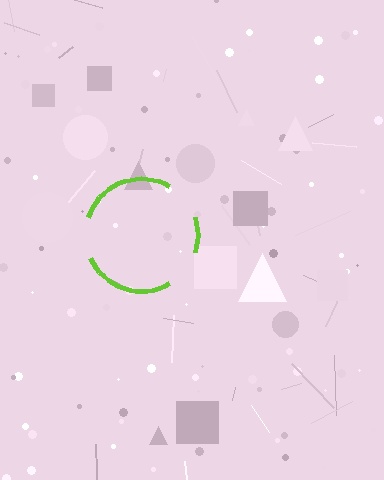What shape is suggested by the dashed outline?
The dashed outline suggests a circle.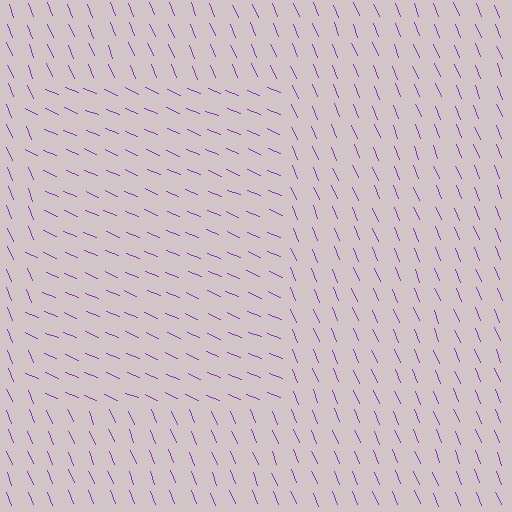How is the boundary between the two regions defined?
The boundary is defined purely by a change in line orientation (approximately 45 degrees difference). All lines are the same color and thickness.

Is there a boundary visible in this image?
Yes, there is a texture boundary formed by a change in line orientation.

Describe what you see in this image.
The image is filled with small purple line segments. A rectangle region in the image has lines oriented differently from the surrounding lines, creating a visible texture boundary.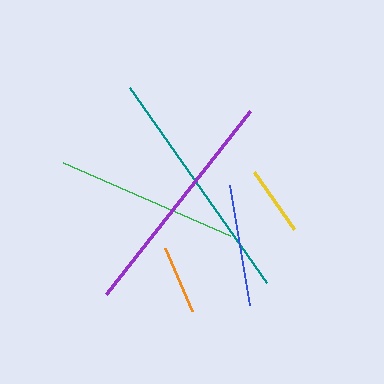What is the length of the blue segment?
The blue segment is approximately 122 pixels long.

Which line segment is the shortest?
The orange line is the shortest at approximately 68 pixels.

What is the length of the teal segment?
The teal segment is approximately 238 pixels long.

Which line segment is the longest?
The teal line is the longest at approximately 238 pixels.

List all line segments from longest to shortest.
From longest to shortest: teal, purple, green, blue, yellow, orange.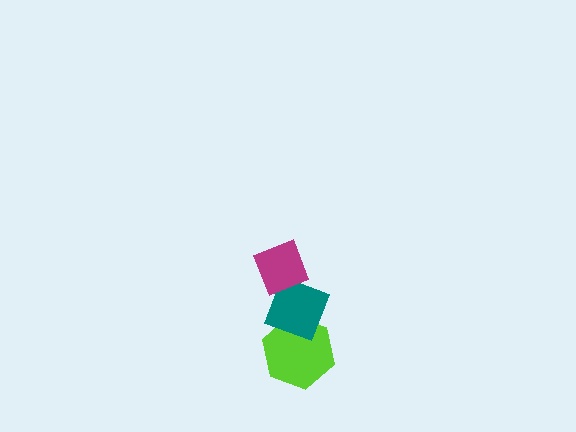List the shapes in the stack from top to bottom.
From top to bottom: the magenta diamond, the teal diamond, the lime hexagon.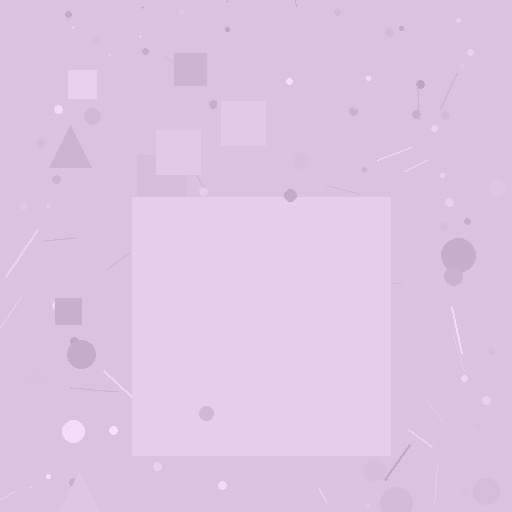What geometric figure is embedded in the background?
A square is embedded in the background.